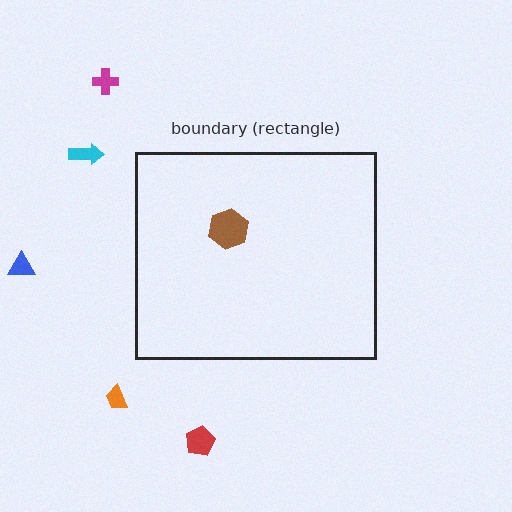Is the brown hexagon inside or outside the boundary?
Inside.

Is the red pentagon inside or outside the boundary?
Outside.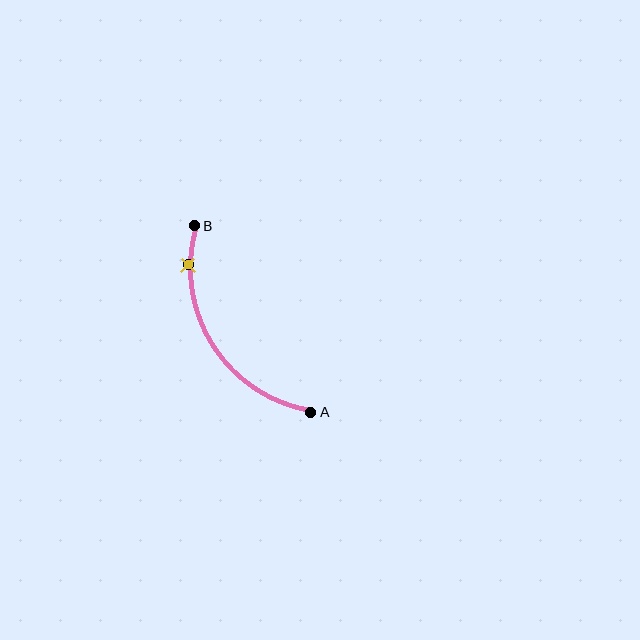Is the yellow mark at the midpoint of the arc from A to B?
No. The yellow mark lies on the arc but is closer to endpoint B. The arc midpoint would be at the point on the curve equidistant along the arc from both A and B.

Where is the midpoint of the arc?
The arc midpoint is the point on the curve farthest from the straight line joining A and B. It sits to the left of that line.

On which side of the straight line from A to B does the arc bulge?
The arc bulges to the left of the straight line connecting A and B.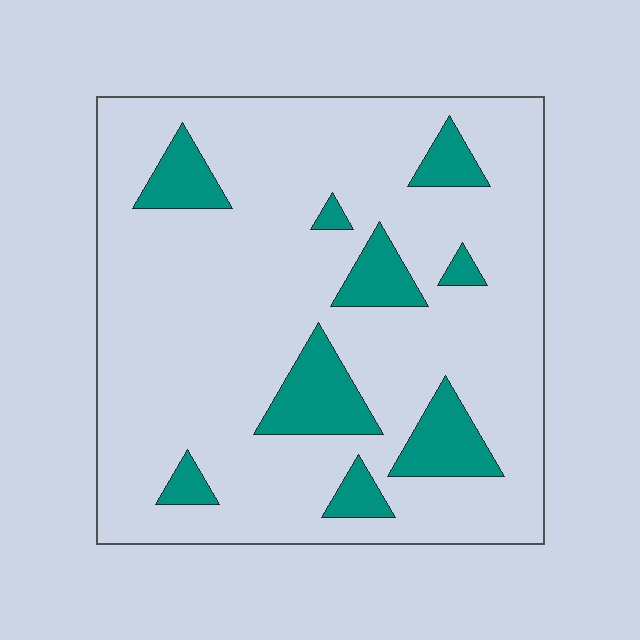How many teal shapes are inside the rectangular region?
9.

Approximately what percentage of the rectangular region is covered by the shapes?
Approximately 15%.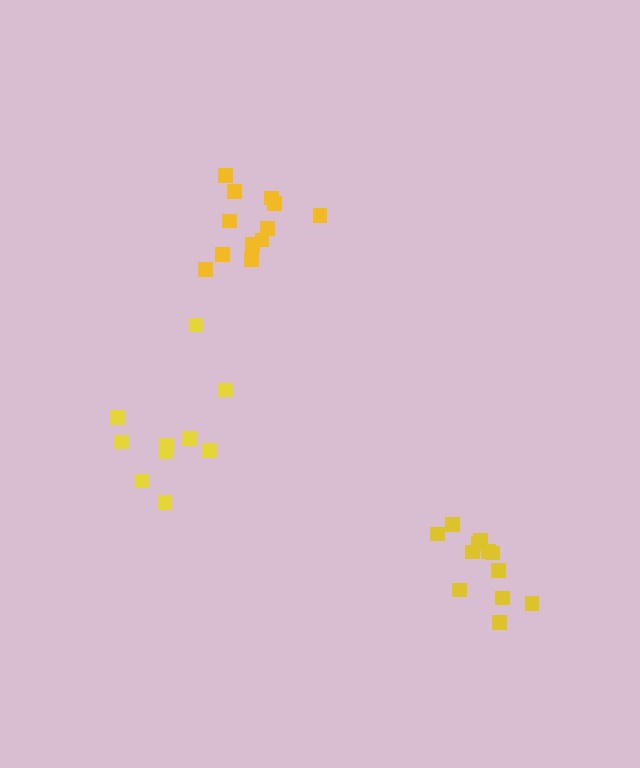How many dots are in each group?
Group 1: 12 dots, Group 2: 12 dots, Group 3: 10 dots (34 total).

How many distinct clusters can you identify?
There are 3 distinct clusters.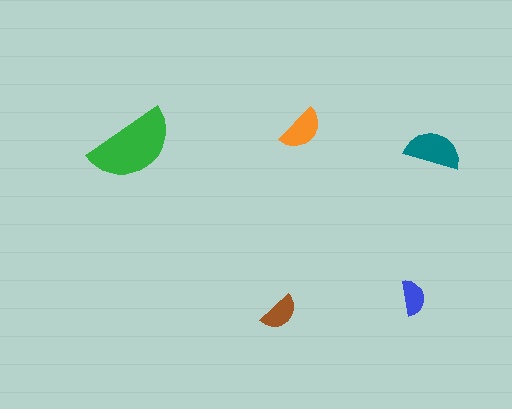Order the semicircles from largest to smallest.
the green one, the teal one, the orange one, the brown one, the blue one.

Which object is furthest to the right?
The teal semicircle is rightmost.